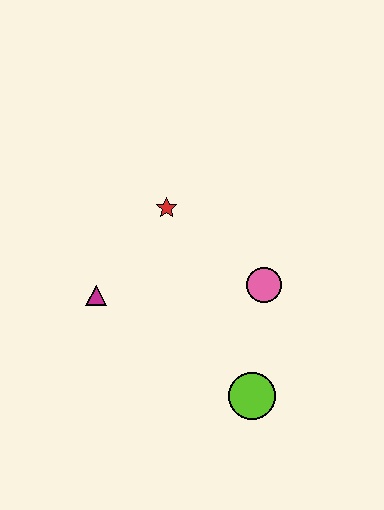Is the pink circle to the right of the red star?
Yes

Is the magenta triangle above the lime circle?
Yes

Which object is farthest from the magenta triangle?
The lime circle is farthest from the magenta triangle.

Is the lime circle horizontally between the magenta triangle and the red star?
No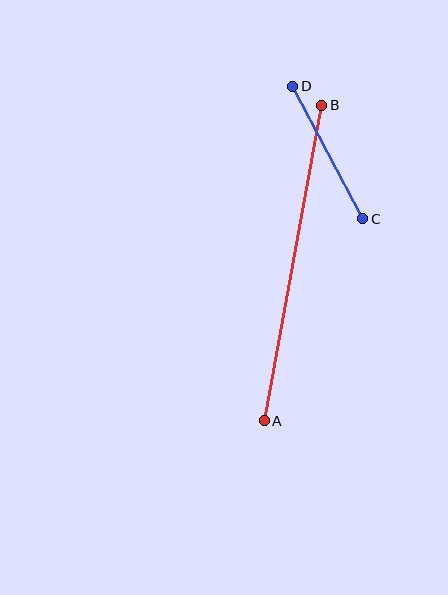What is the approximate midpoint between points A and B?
The midpoint is at approximately (293, 263) pixels.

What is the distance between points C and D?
The distance is approximately 150 pixels.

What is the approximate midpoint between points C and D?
The midpoint is at approximately (328, 152) pixels.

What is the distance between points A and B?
The distance is approximately 321 pixels.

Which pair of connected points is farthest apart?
Points A and B are farthest apart.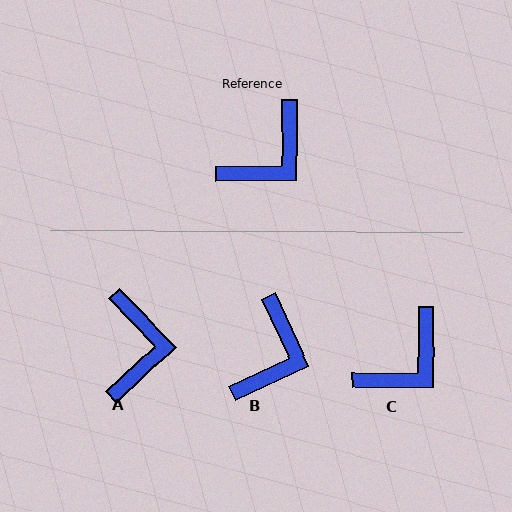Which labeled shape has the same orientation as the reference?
C.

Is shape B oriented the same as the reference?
No, it is off by about 25 degrees.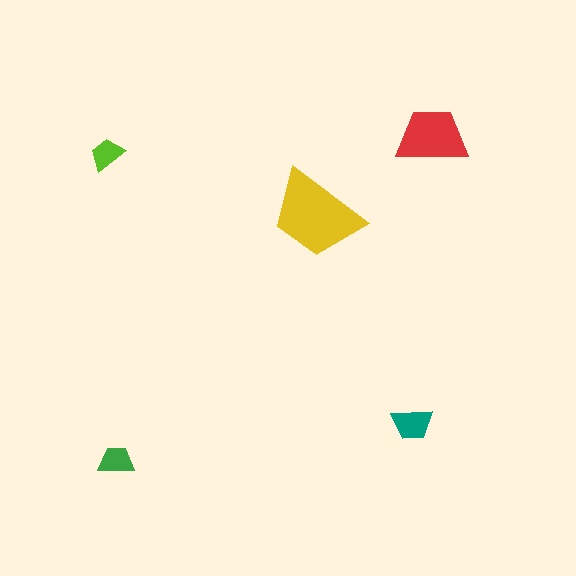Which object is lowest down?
The green trapezoid is bottommost.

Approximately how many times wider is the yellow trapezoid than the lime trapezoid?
About 2.5 times wider.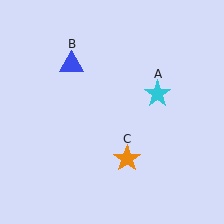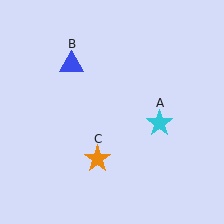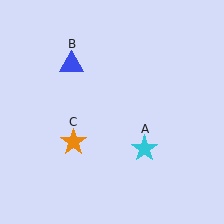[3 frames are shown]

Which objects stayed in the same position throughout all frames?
Blue triangle (object B) remained stationary.